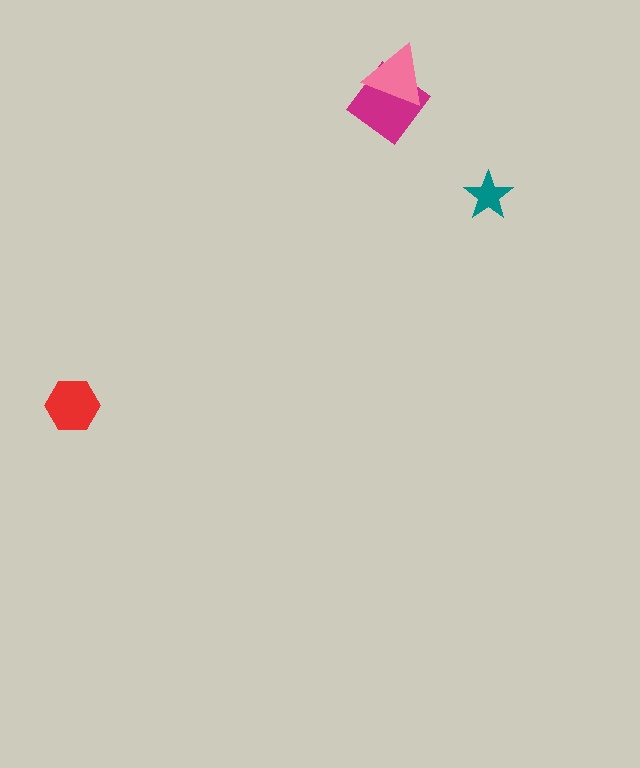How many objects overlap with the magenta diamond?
1 object overlaps with the magenta diamond.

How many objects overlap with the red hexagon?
0 objects overlap with the red hexagon.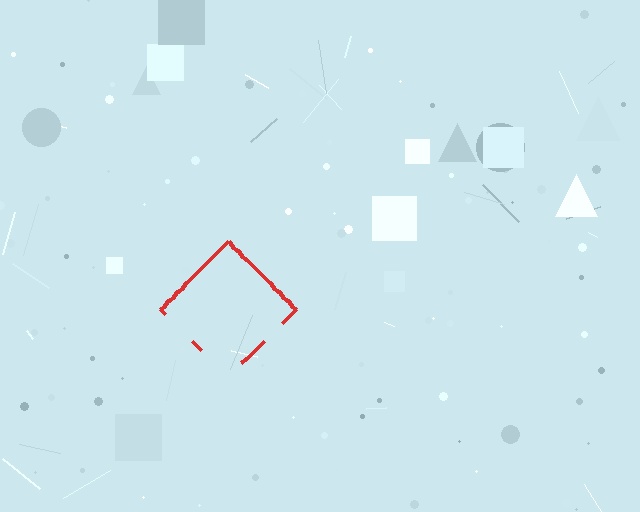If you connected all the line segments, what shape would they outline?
They would outline a diamond.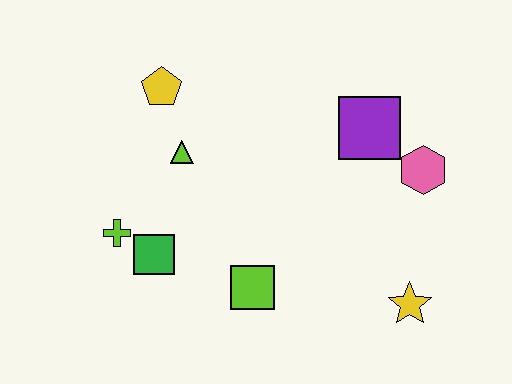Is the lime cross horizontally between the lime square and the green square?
No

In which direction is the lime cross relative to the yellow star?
The lime cross is to the left of the yellow star.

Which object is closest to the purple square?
The pink hexagon is closest to the purple square.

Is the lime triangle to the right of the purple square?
No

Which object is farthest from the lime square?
The yellow pentagon is farthest from the lime square.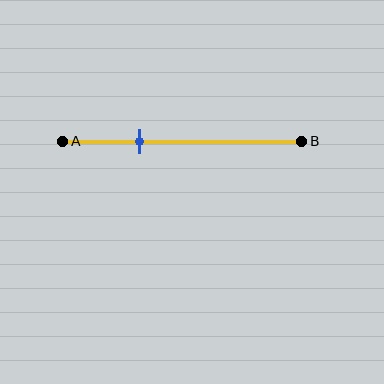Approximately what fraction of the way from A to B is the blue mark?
The blue mark is approximately 30% of the way from A to B.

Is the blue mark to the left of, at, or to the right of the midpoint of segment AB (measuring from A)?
The blue mark is to the left of the midpoint of segment AB.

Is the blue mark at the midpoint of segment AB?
No, the mark is at about 30% from A, not at the 50% midpoint.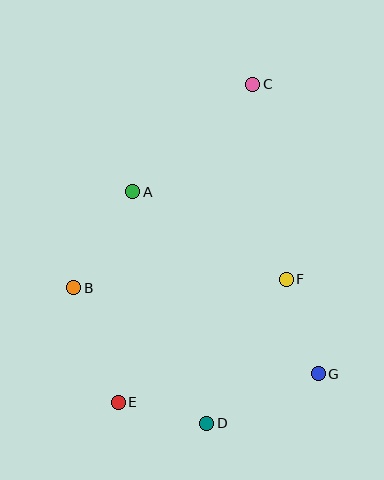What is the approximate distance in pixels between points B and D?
The distance between B and D is approximately 190 pixels.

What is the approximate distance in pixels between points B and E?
The distance between B and E is approximately 123 pixels.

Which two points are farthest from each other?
Points C and E are farthest from each other.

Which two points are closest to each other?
Points D and E are closest to each other.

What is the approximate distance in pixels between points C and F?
The distance between C and F is approximately 198 pixels.